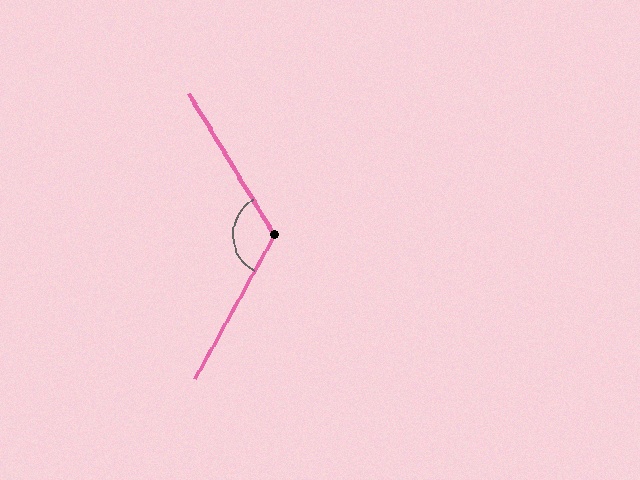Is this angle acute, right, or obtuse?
It is obtuse.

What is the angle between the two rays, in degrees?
Approximately 120 degrees.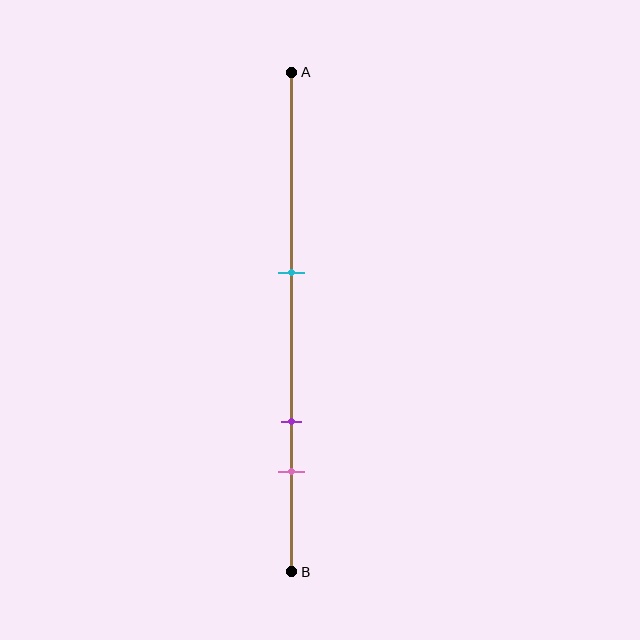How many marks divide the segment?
There are 3 marks dividing the segment.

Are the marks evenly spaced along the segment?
No, the marks are not evenly spaced.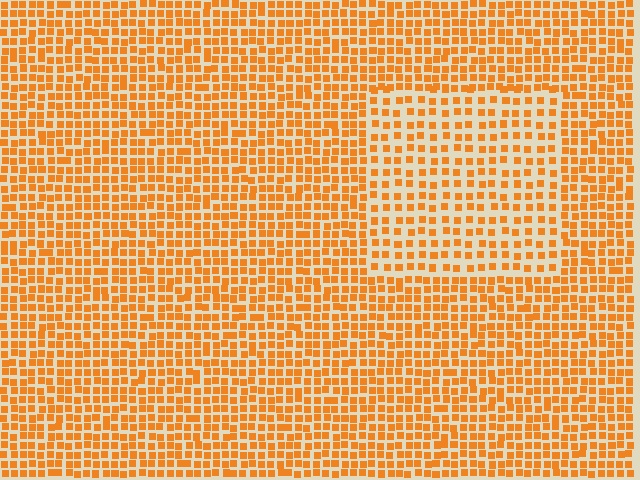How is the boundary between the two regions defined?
The boundary is defined by a change in element density (approximately 1.7x ratio). All elements are the same color, size, and shape.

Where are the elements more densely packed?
The elements are more densely packed outside the rectangle boundary.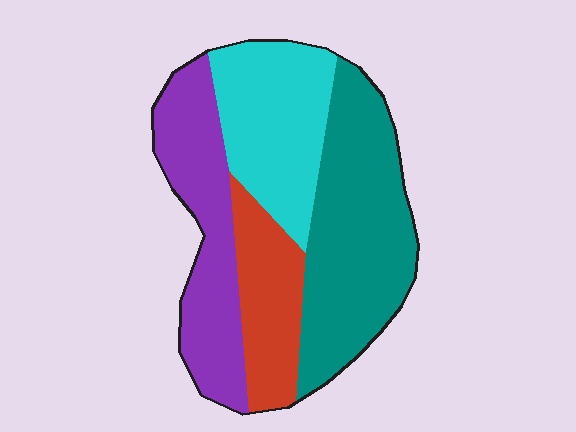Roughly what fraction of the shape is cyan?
Cyan takes up between a sixth and a third of the shape.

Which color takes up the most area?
Teal, at roughly 35%.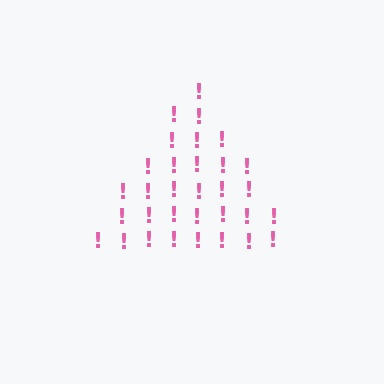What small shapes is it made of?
It is made of small exclamation marks.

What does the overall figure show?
The overall figure shows a triangle.